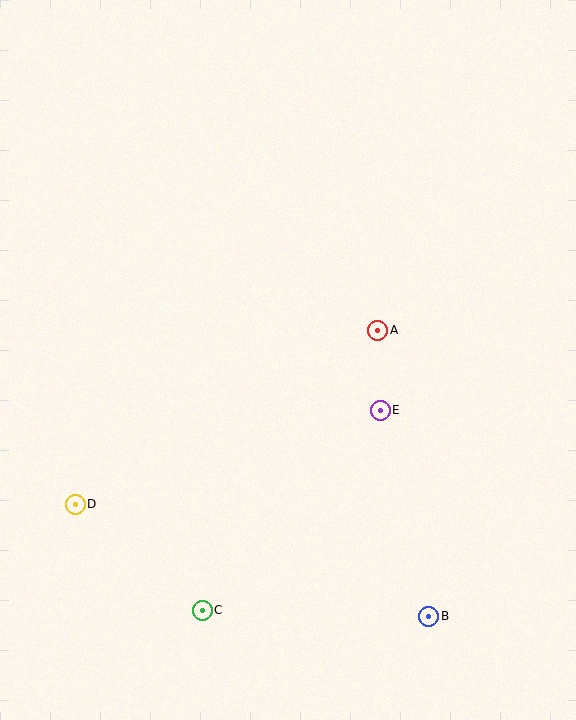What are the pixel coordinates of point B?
Point B is at (429, 616).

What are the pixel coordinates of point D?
Point D is at (75, 504).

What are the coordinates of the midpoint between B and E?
The midpoint between B and E is at (405, 513).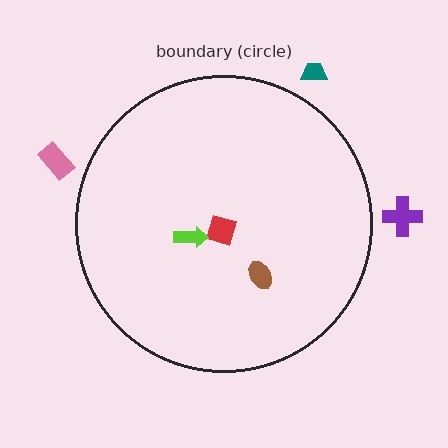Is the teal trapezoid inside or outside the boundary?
Outside.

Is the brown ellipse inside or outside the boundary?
Inside.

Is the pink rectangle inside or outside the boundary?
Outside.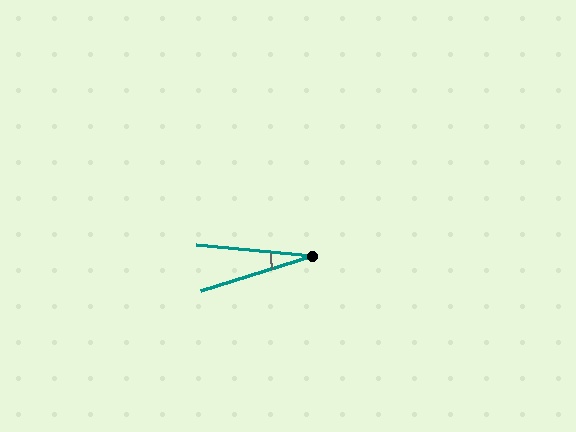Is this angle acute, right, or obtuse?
It is acute.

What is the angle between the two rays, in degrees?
Approximately 23 degrees.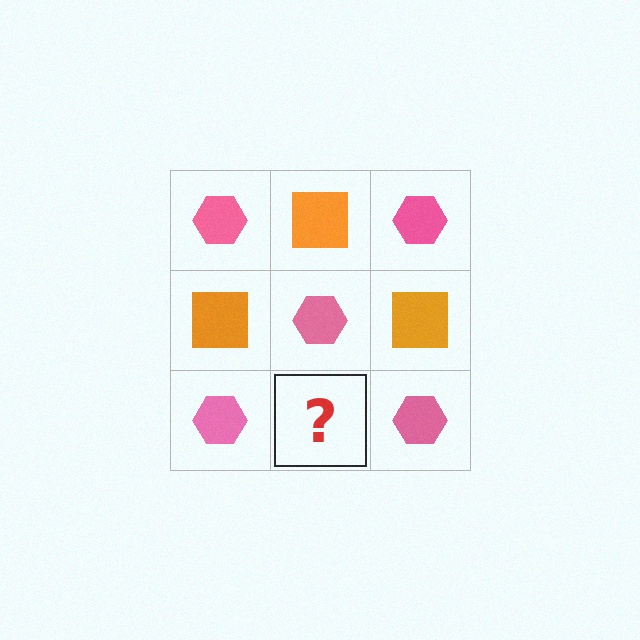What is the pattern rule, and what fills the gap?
The rule is that it alternates pink hexagon and orange square in a checkerboard pattern. The gap should be filled with an orange square.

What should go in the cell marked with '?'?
The missing cell should contain an orange square.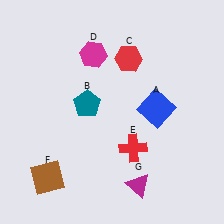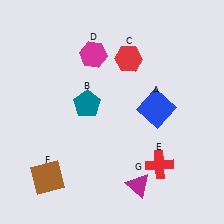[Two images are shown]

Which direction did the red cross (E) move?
The red cross (E) moved right.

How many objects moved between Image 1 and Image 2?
1 object moved between the two images.